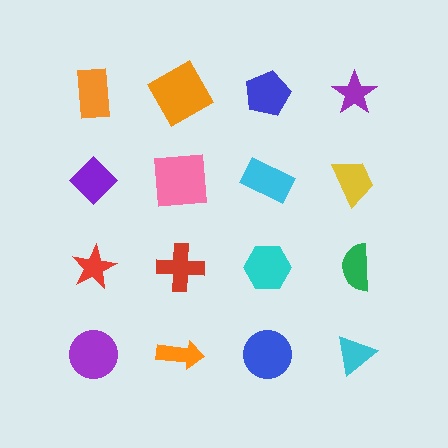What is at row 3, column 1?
A red star.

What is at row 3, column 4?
A green semicircle.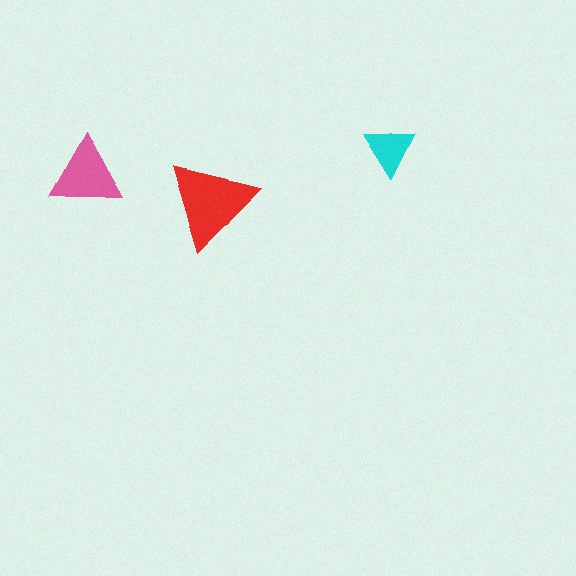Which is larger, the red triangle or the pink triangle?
The red one.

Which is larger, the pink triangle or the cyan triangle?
The pink one.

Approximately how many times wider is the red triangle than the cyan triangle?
About 1.5 times wider.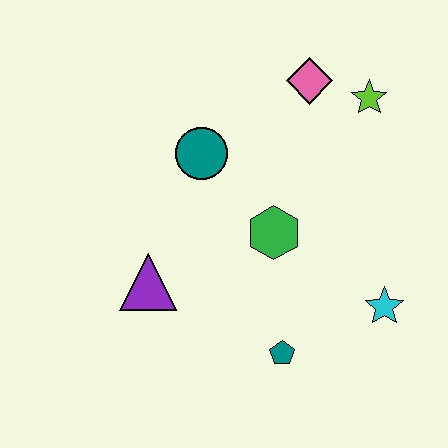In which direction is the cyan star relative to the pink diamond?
The cyan star is below the pink diamond.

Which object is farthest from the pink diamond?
The teal pentagon is farthest from the pink diamond.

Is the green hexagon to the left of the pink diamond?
Yes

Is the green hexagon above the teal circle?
No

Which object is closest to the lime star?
The pink diamond is closest to the lime star.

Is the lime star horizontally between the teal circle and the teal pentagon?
No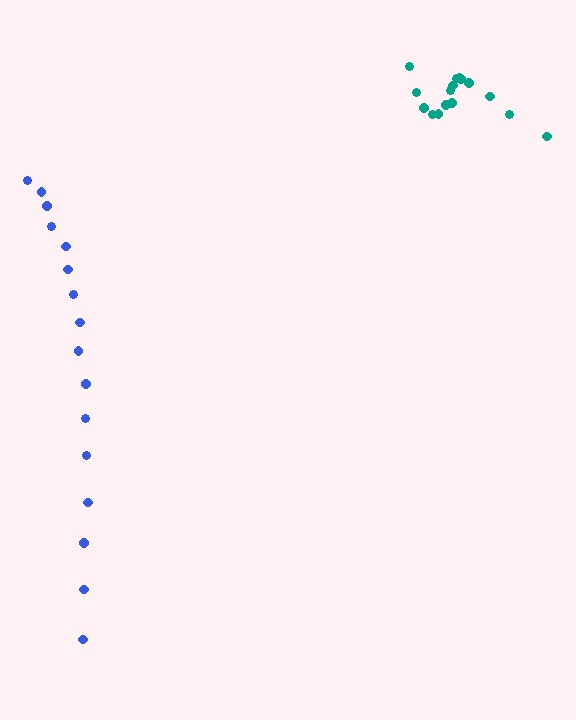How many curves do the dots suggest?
There are 2 distinct paths.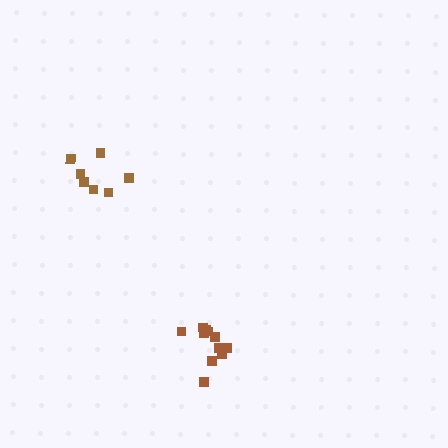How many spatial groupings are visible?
There are 2 spatial groupings.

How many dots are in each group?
Group 1: 11 dots, Group 2: 7 dots (18 total).